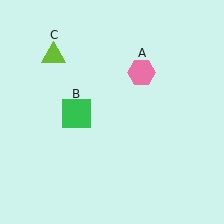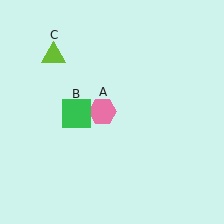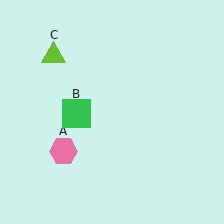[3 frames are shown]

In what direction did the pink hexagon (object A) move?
The pink hexagon (object A) moved down and to the left.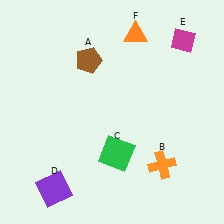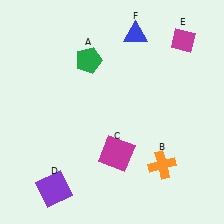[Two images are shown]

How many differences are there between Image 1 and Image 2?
There are 3 differences between the two images.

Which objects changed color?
A changed from brown to green. C changed from green to magenta. F changed from orange to blue.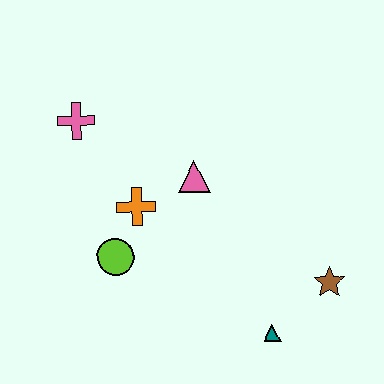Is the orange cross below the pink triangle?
Yes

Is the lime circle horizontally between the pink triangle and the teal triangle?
No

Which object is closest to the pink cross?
The orange cross is closest to the pink cross.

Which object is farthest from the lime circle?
The brown star is farthest from the lime circle.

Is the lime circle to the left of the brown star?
Yes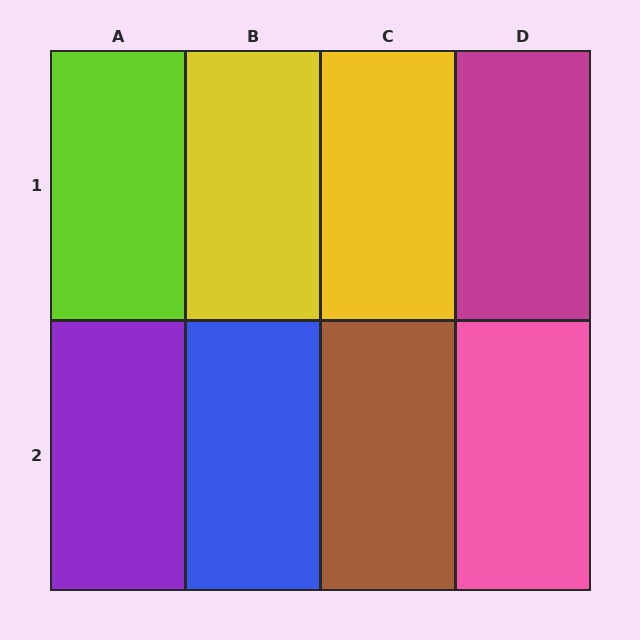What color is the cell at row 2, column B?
Blue.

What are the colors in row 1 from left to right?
Lime, yellow, yellow, magenta.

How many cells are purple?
1 cell is purple.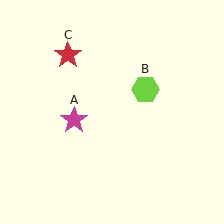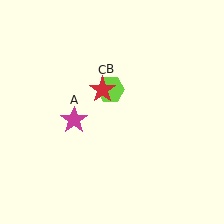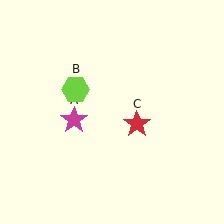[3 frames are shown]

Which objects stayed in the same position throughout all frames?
Magenta star (object A) remained stationary.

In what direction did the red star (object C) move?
The red star (object C) moved down and to the right.